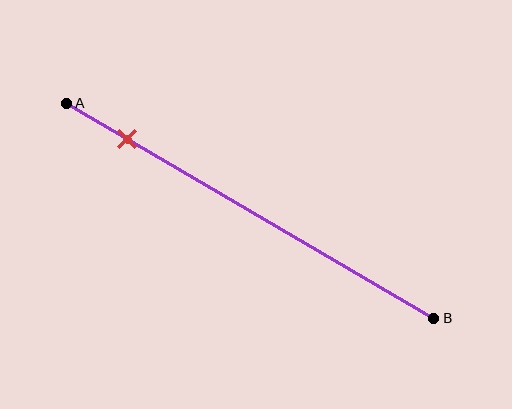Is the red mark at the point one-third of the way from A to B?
No, the mark is at about 15% from A, not at the 33% one-third point.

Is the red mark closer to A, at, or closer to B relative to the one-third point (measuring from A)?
The red mark is closer to point A than the one-third point of segment AB.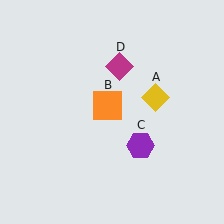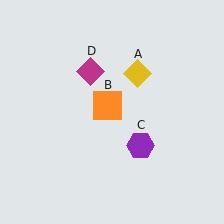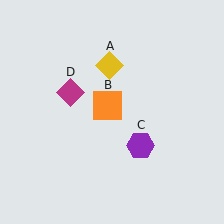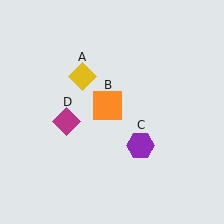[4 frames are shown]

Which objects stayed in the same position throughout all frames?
Orange square (object B) and purple hexagon (object C) remained stationary.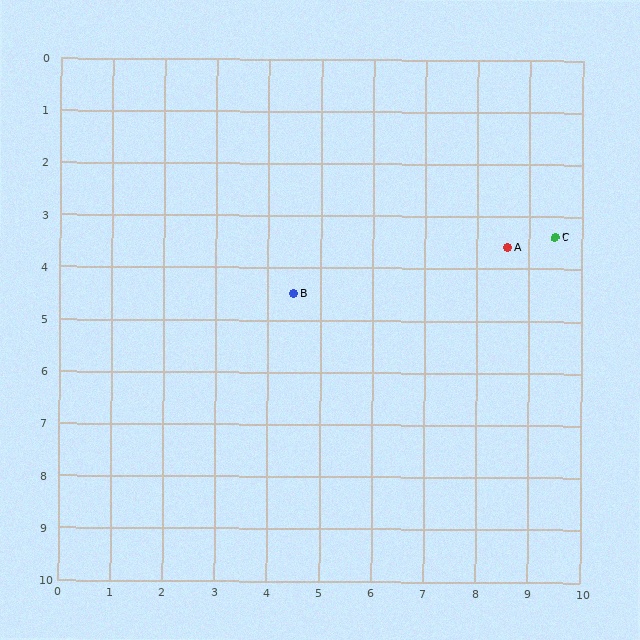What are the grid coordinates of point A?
Point A is at approximately (8.6, 3.6).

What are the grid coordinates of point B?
Point B is at approximately (4.5, 4.5).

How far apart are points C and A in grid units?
Points C and A are about 0.9 grid units apart.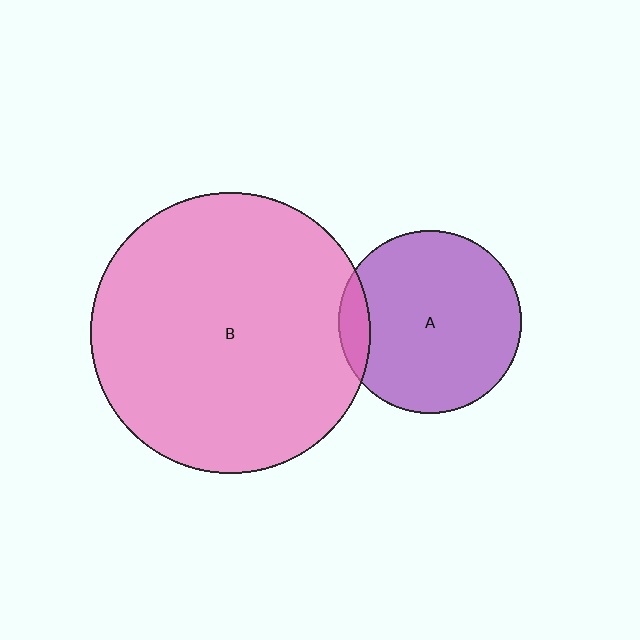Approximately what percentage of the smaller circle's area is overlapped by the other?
Approximately 10%.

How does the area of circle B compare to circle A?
Approximately 2.4 times.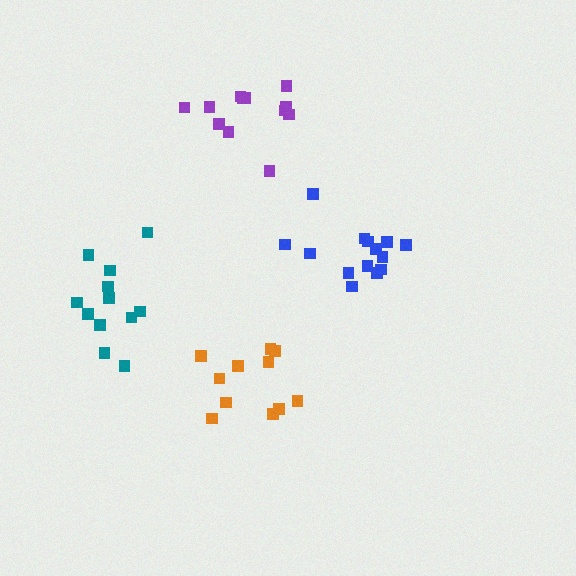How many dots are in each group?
Group 1: 12 dots, Group 2: 11 dots, Group 3: 14 dots, Group 4: 12 dots (49 total).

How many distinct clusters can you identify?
There are 4 distinct clusters.